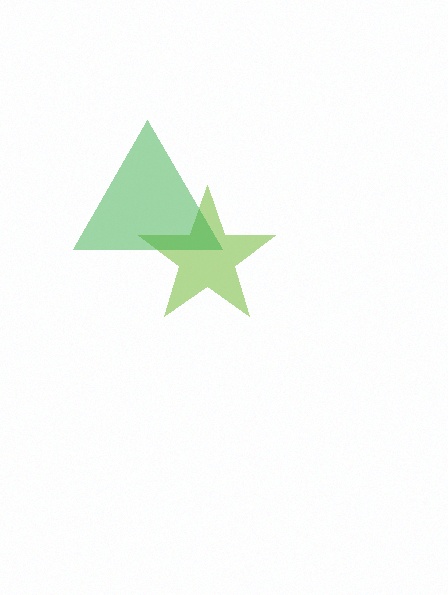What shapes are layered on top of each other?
The layered shapes are: a lime star, a green triangle.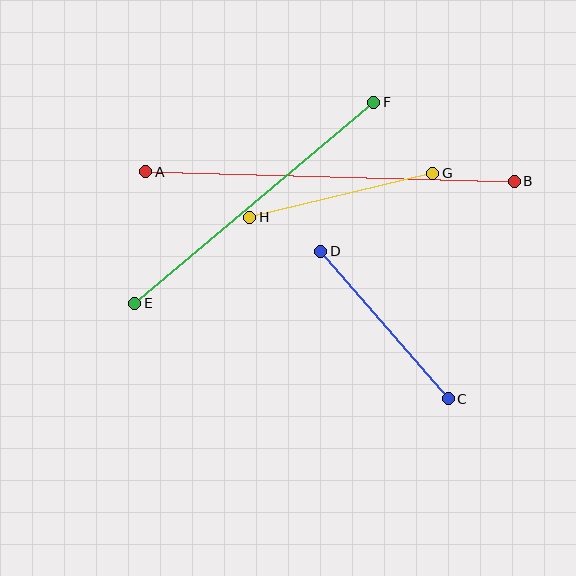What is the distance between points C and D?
The distance is approximately 195 pixels.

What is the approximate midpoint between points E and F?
The midpoint is at approximately (254, 203) pixels.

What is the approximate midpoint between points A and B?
The midpoint is at approximately (330, 177) pixels.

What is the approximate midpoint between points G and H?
The midpoint is at approximately (341, 195) pixels.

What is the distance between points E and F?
The distance is approximately 312 pixels.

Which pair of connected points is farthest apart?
Points A and B are farthest apart.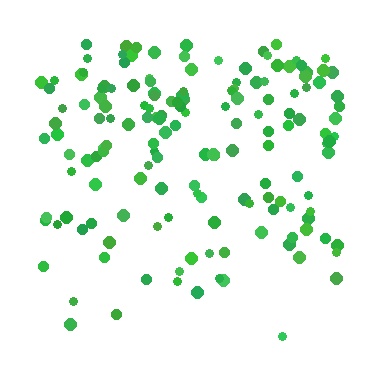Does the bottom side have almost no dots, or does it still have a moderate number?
Still a moderate number, just noticeably fewer than the top.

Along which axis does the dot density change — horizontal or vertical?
Vertical.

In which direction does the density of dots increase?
From bottom to top, with the top side densest.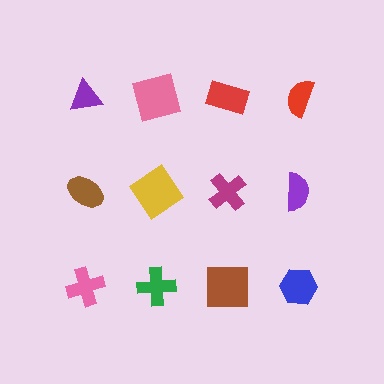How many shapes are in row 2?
4 shapes.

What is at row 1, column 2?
A pink square.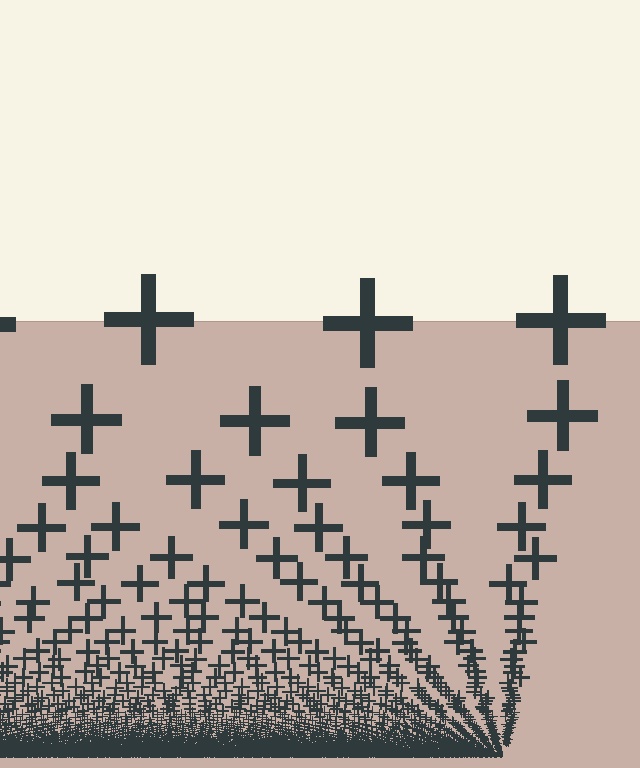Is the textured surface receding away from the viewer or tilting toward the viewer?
The surface appears to tilt toward the viewer. Texture elements get larger and sparser toward the top.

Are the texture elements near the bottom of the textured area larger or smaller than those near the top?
Smaller. The gradient is inverted — elements near the bottom are smaller and denser.